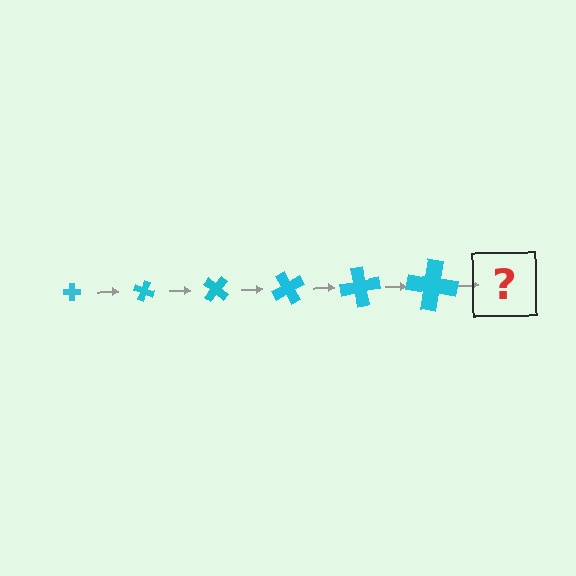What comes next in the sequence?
The next element should be a cross, larger than the previous one and rotated 120 degrees from the start.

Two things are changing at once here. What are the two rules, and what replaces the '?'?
The two rules are that the cross grows larger each step and it rotates 20 degrees each step. The '?' should be a cross, larger than the previous one and rotated 120 degrees from the start.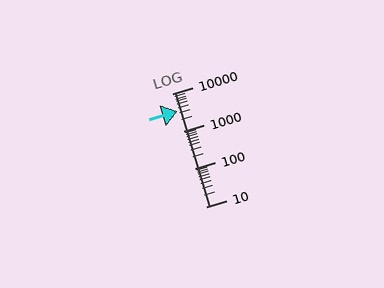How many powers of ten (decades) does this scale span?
The scale spans 3 decades, from 10 to 10000.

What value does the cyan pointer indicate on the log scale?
The pointer indicates approximately 3400.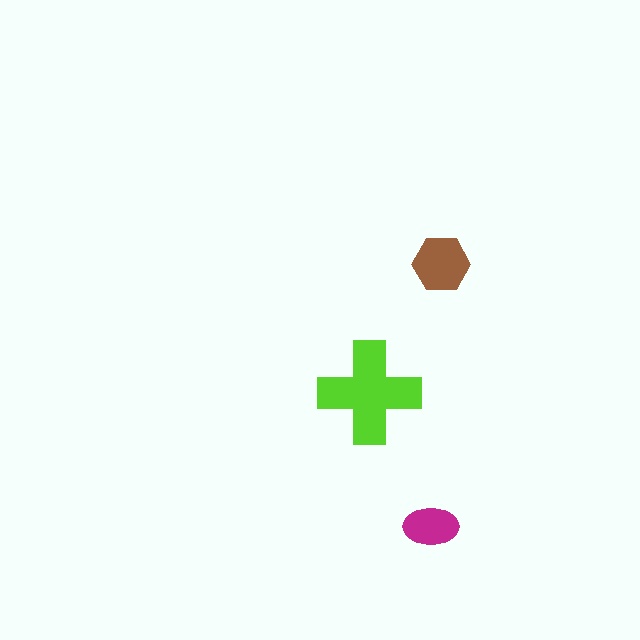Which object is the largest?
The lime cross.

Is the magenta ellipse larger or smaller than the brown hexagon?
Smaller.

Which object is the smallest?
The magenta ellipse.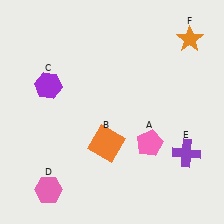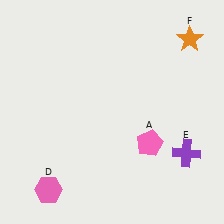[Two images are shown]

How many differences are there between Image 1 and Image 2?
There are 2 differences between the two images.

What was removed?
The orange square (B), the purple hexagon (C) were removed in Image 2.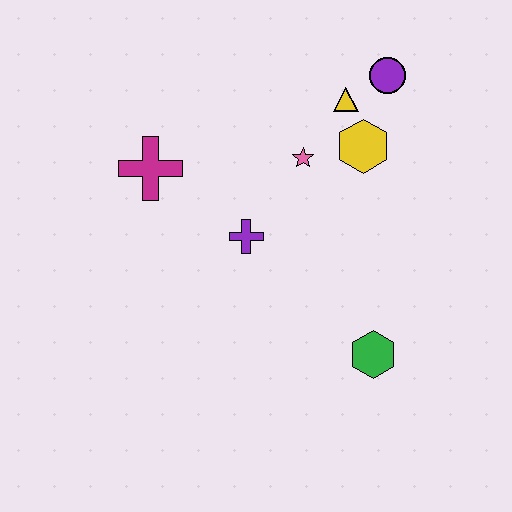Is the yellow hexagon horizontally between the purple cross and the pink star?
No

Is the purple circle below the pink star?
No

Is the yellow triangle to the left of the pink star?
No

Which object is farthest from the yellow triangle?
The green hexagon is farthest from the yellow triangle.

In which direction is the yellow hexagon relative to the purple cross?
The yellow hexagon is to the right of the purple cross.